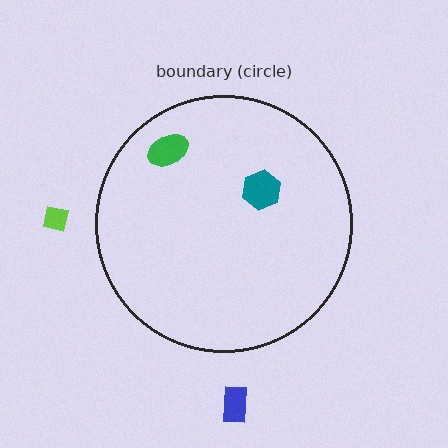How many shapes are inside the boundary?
2 inside, 2 outside.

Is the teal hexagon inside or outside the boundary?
Inside.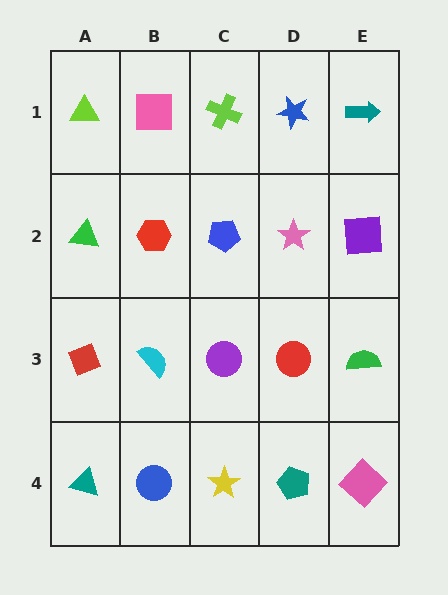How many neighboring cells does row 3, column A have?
3.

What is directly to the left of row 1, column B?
A lime triangle.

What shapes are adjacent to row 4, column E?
A green semicircle (row 3, column E), a teal pentagon (row 4, column D).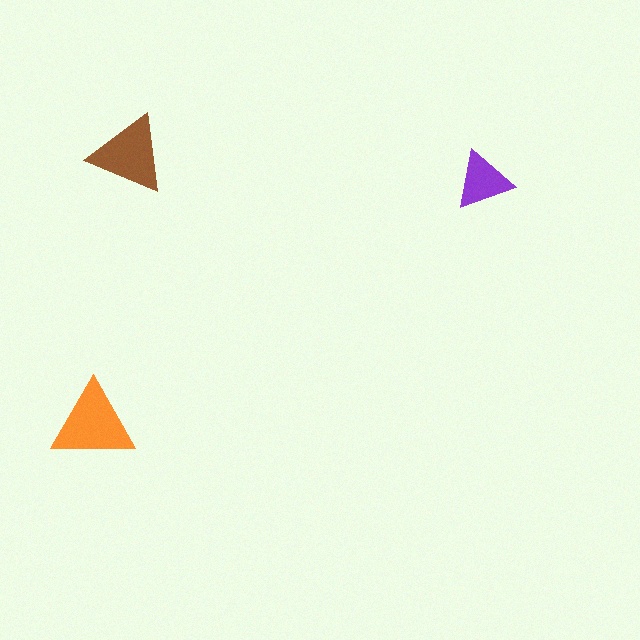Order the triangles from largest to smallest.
the orange one, the brown one, the purple one.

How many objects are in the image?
There are 3 objects in the image.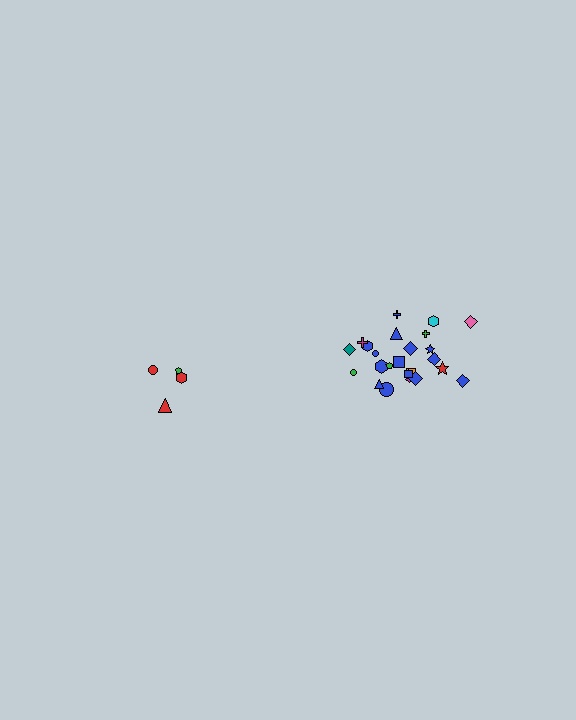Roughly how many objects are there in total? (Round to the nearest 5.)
Roughly 30 objects in total.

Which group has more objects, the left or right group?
The right group.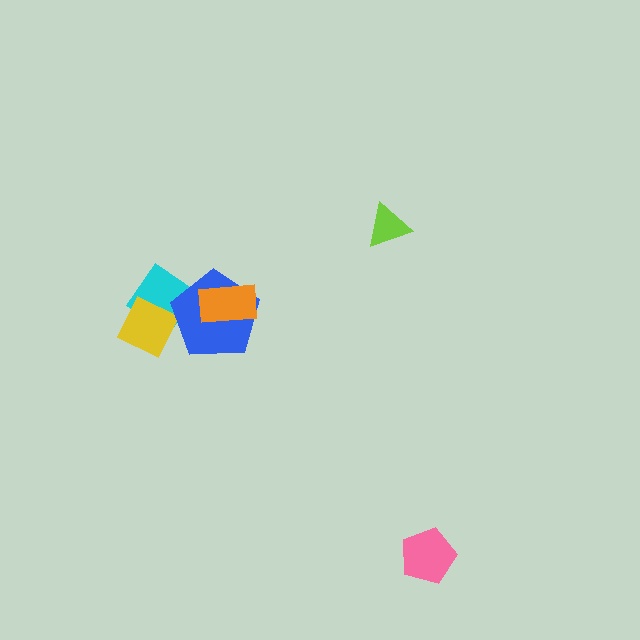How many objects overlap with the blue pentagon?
3 objects overlap with the blue pentagon.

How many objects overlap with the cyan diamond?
2 objects overlap with the cyan diamond.